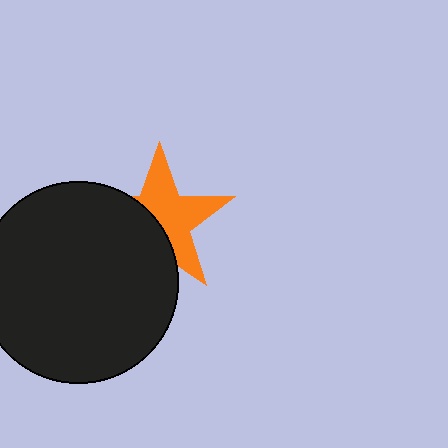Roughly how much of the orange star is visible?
About half of it is visible (roughly 57%).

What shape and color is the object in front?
The object in front is a black circle.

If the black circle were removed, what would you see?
You would see the complete orange star.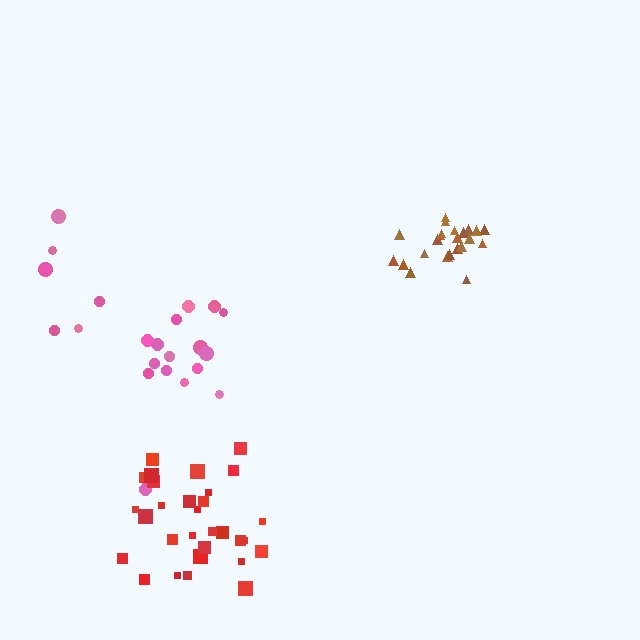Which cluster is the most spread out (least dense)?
Pink.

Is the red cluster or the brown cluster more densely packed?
Brown.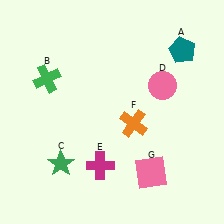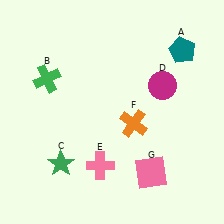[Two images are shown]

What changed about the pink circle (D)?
In Image 1, D is pink. In Image 2, it changed to magenta.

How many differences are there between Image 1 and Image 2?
There are 2 differences between the two images.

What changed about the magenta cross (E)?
In Image 1, E is magenta. In Image 2, it changed to pink.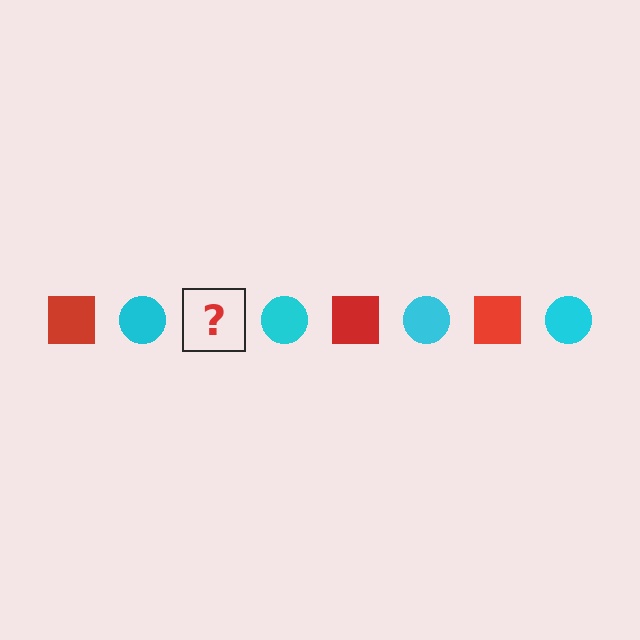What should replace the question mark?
The question mark should be replaced with a red square.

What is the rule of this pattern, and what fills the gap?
The rule is that the pattern alternates between red square and cyan circle. The gap should be filled with a red square.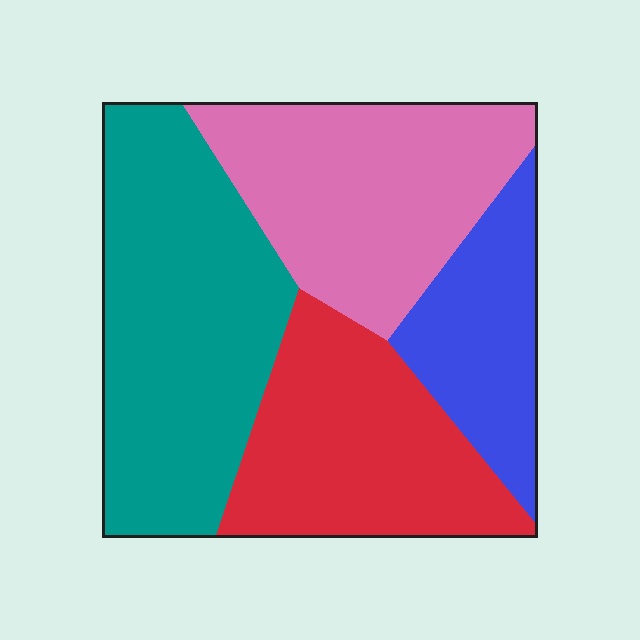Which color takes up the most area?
Teal, at roughly 35%.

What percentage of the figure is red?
Red covers around 25% of the figure.